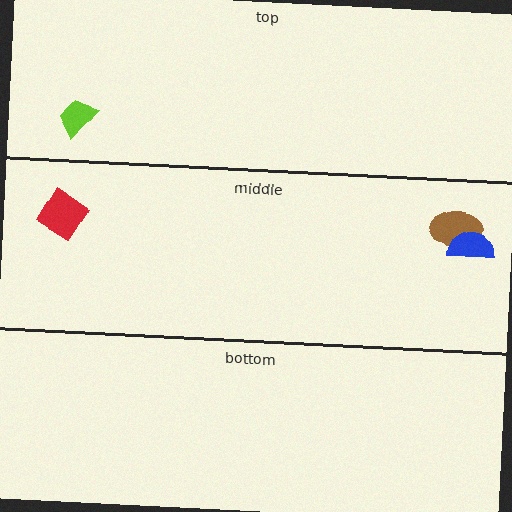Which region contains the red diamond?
The middle region.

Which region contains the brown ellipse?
The middle region.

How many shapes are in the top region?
1.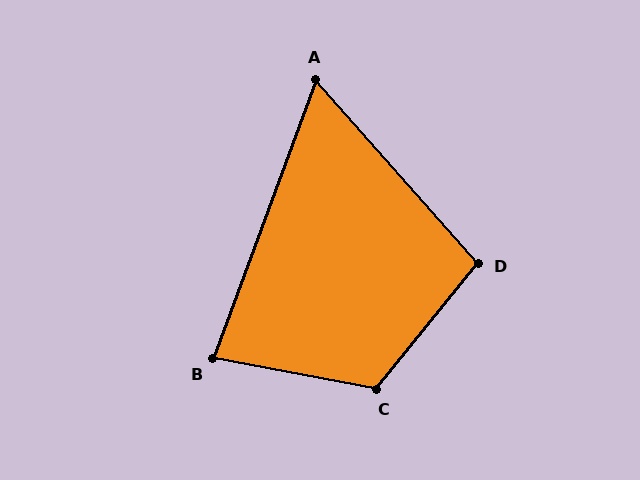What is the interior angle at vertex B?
Approximately 81 degrees (acute).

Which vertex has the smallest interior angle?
A, at approximately 62 degrees.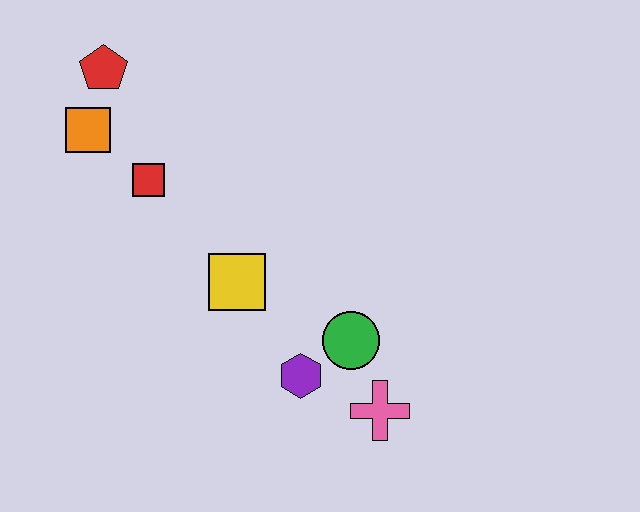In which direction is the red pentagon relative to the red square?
The red pentagon is above the red square.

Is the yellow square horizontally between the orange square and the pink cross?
Yes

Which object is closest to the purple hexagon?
The green circle is closest to the purple hexagon.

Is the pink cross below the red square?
Yes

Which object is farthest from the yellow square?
The red pentagon is farthest from the yellow square.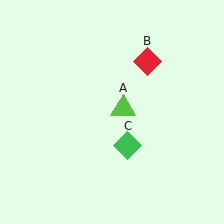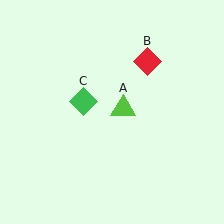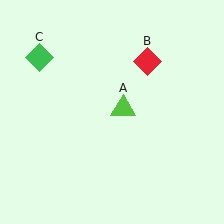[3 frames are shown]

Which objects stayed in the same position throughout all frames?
Lime triangle (object A) and red diamond (object B) remained stationary.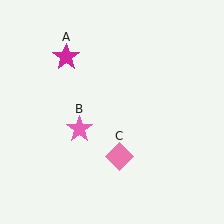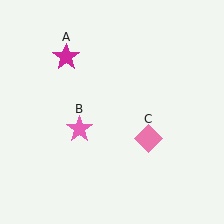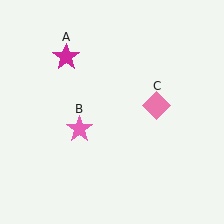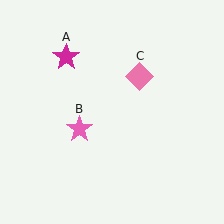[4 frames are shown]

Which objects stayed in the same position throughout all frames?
Magenta star (object A) and pink star (object B) remained stationary.